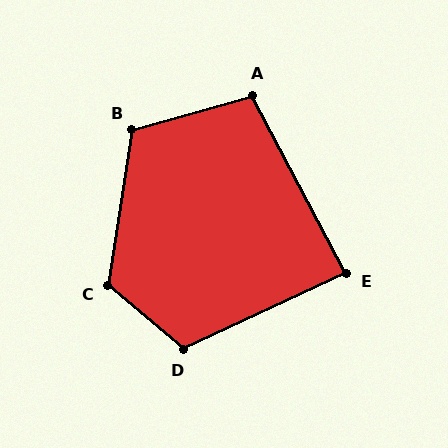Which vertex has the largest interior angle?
C, at approximately 121 degrees.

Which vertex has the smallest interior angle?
E, at approximately 87 degrees.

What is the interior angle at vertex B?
Approximately 115 degrees (obtuse).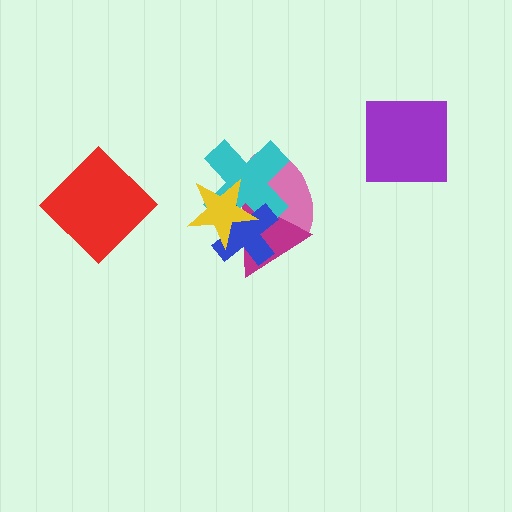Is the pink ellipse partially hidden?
Yes, it is partially covered by another shape.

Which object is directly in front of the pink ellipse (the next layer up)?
The magenta triangle is directly in front of the pink ellipse.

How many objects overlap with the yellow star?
4 objects overlap with the yellow star.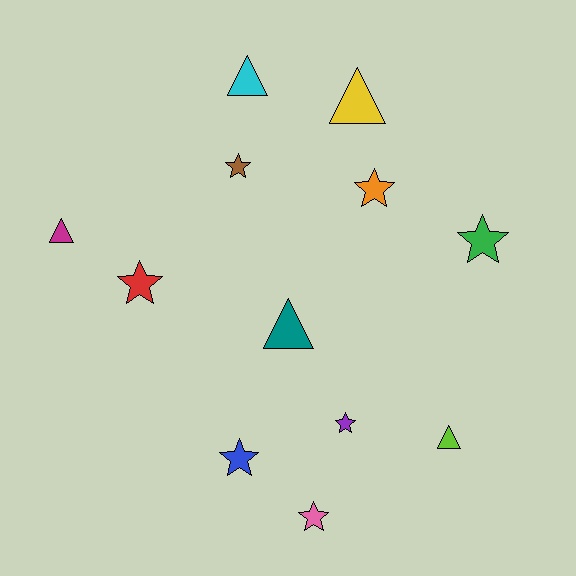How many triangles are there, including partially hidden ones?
There are 5 triangles.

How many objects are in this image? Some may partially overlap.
There are 12 objects.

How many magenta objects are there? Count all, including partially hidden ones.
There is 1 magenta object.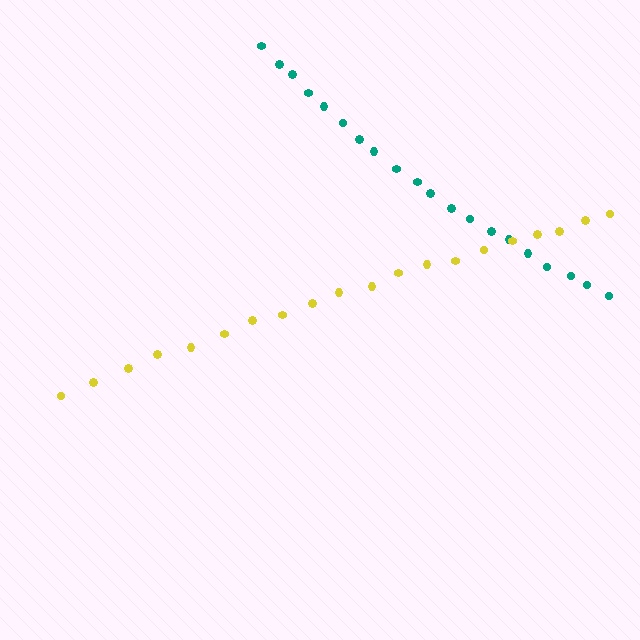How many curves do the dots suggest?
There are 2 distinct paths.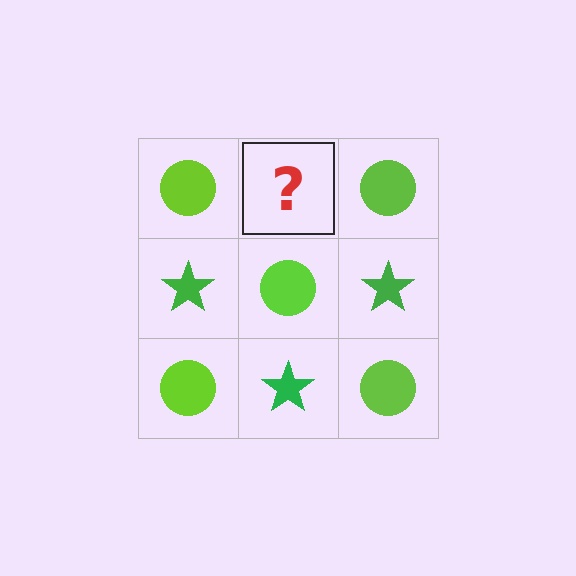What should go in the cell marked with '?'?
The missing cell should contain a green star.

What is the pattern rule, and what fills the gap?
The rule is that it alternates lime circle and green star in a checkerboard pattern. The gap should be filled with a green star.